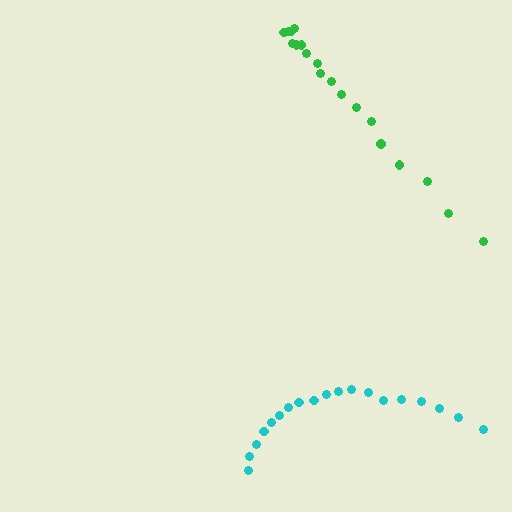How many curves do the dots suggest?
There are 2 distinct paths.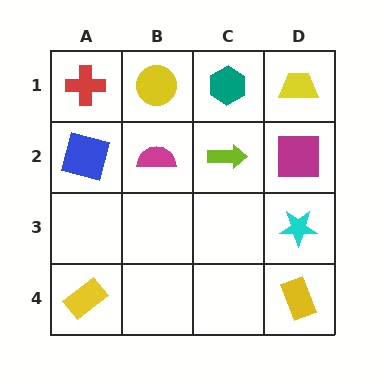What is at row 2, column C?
A lime arrow.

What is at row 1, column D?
A yellow trapezoid.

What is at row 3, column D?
A cyan star.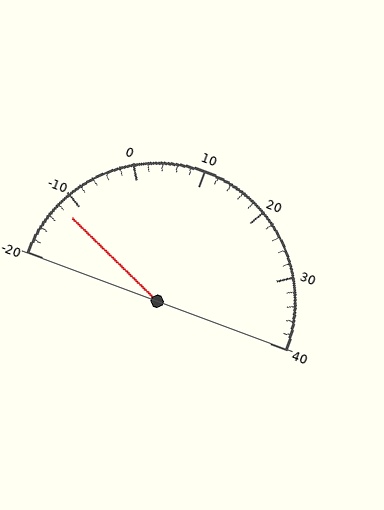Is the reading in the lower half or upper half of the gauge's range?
The reading is in the lower half of the range (-20 to 40).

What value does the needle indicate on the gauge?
The needle indicates approximately -12.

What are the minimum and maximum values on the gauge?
The gauge ranges from -20 to 40.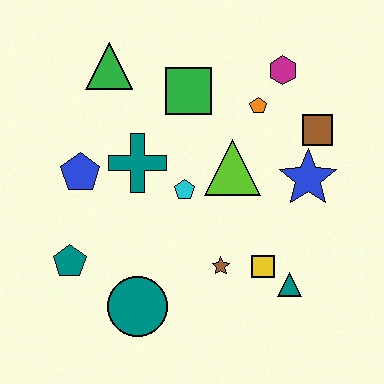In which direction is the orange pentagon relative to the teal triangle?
The orange pentagon is above the teal triangle.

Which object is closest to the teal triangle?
The yellow square is closest to the teal triangle.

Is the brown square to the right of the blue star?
Yes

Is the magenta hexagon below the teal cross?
No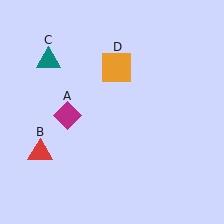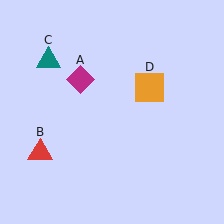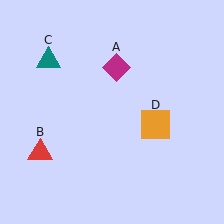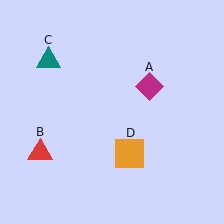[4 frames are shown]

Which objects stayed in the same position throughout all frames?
Red triangle (object B) and teal triangle (object C) remained stationary.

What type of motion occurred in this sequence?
The magenta diamond (object A), orange square (object D) rotated clockwise around the center of the scene.